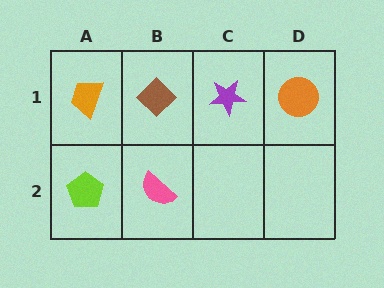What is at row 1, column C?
A purple star.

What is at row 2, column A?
A lime pentagon.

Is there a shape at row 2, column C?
No, that cell is empty.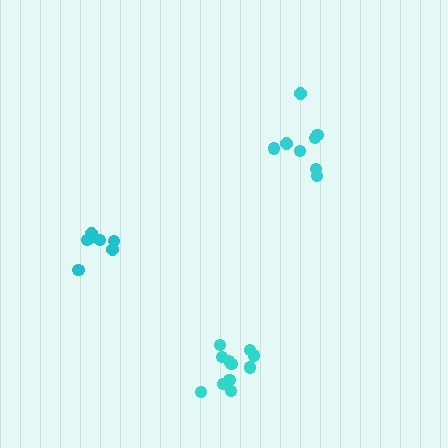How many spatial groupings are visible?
There are 3 spatial groupings.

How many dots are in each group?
Group 1: 8 dots, Group 2: 7 dots, Group 3: 11 dots (26 total).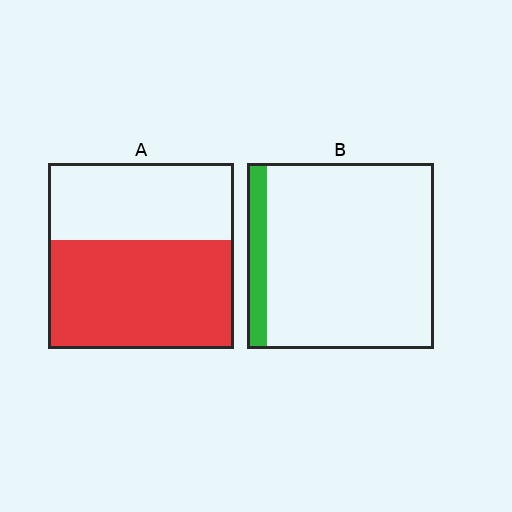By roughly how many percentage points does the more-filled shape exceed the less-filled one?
By roughly 50 percentage points (A over B).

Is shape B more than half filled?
No.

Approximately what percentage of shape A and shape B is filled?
A is approximately 60% and B is approximately 10%.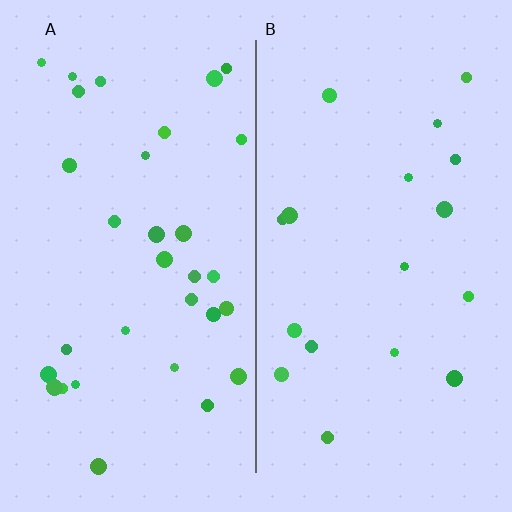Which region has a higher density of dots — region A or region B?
A (the left).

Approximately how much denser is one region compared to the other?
Approximately 1.8× — region A over region B.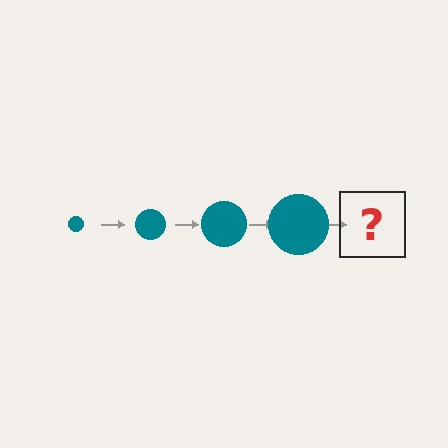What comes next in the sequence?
The next element should be a teal circle, larger than the previous one.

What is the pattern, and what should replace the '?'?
The pattern is that the circle gets progressively larger each step. The '?' should be a teal circle, larger than the previous one.